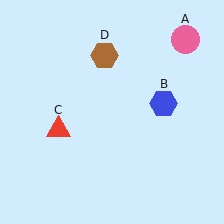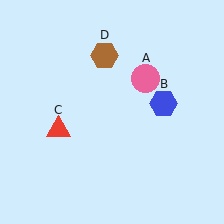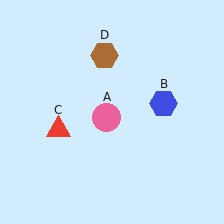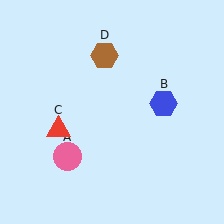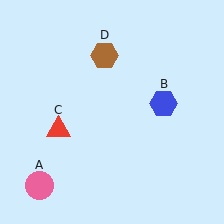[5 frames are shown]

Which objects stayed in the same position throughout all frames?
Blue hexagon (object B) and red triangle (object C) and brown hexagon (object D) remained stationary.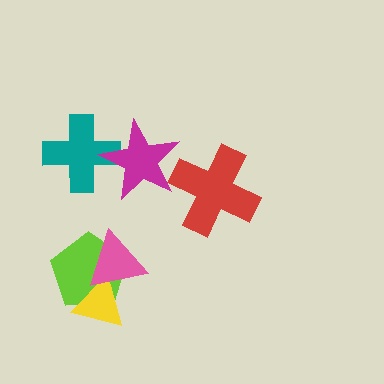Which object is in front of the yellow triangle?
The pink triangle is in front of the yellow triangle.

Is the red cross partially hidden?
Yes, it is partially covered by another shape.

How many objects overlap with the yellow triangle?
2 objects overlap with the yellow triangle.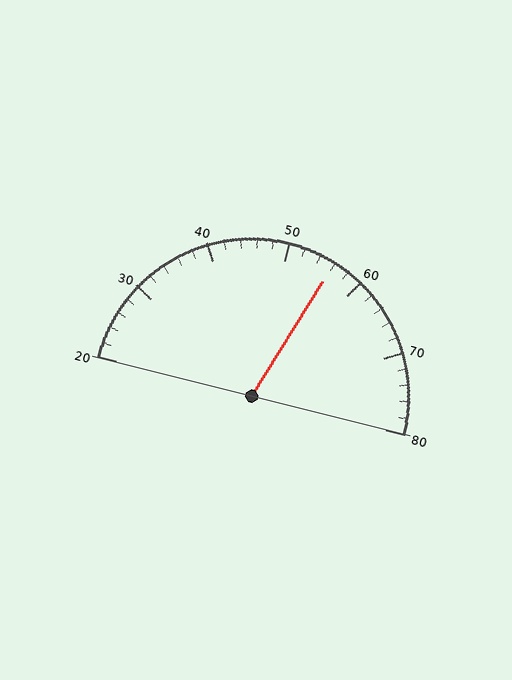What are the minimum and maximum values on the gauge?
The gauge ranges from 20 to 80.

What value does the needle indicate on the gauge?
The needle indicates approximately 56.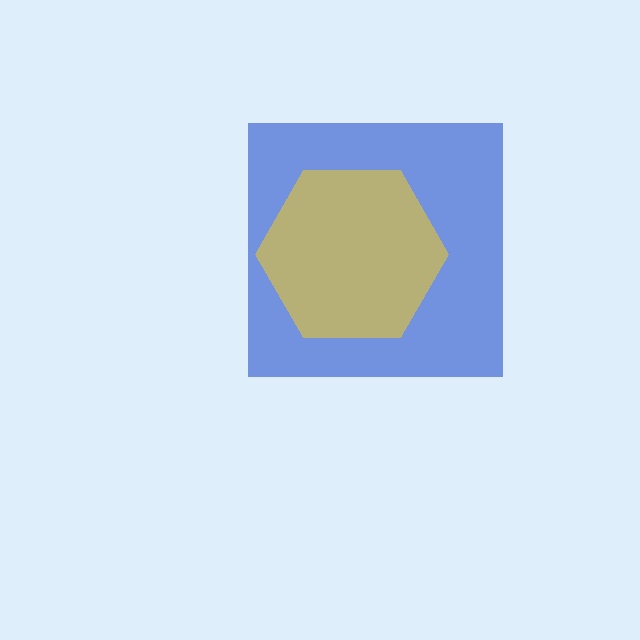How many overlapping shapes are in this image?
There are 2 overlapping shapes in the image.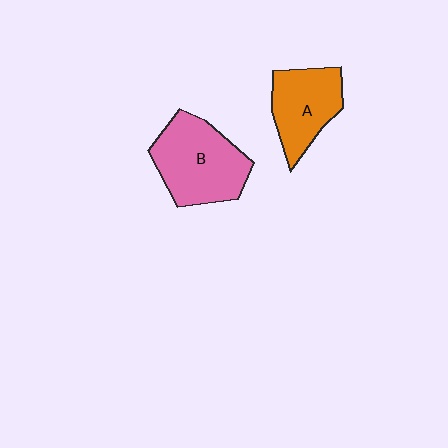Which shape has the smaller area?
Shape A (orange).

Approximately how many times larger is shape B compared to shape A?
Approximately 1.3 times.